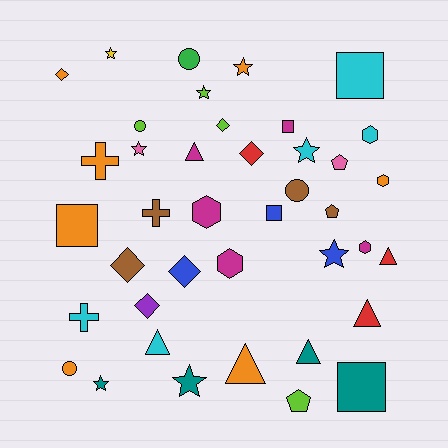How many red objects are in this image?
There are 3 red objects.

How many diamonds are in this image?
There are 6 diamonds.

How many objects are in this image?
There are 40 objects.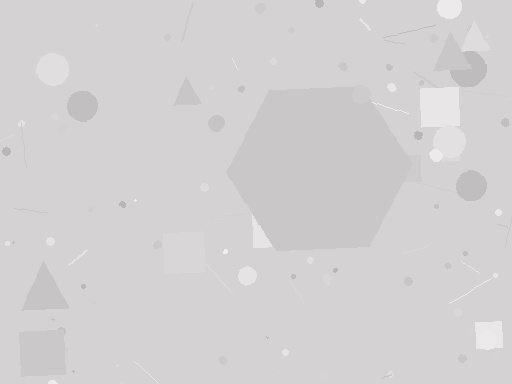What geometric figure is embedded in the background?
A hexagon is embedded in the background.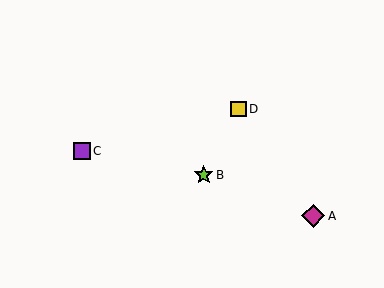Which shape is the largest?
The magenta diamond (labeled A) is the largest.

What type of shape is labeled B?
Shape B is a lime star.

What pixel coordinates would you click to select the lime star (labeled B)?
Click at (204, 175) to select the lime star B.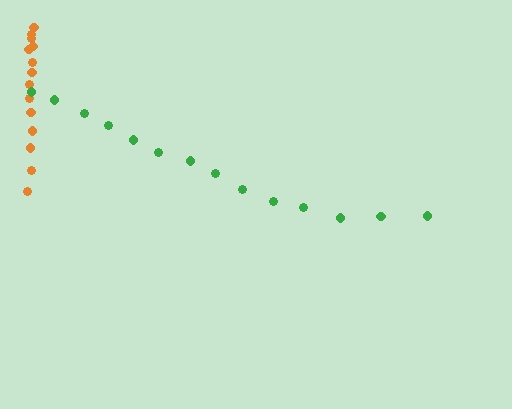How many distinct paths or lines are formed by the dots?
There are 2 distinct paths.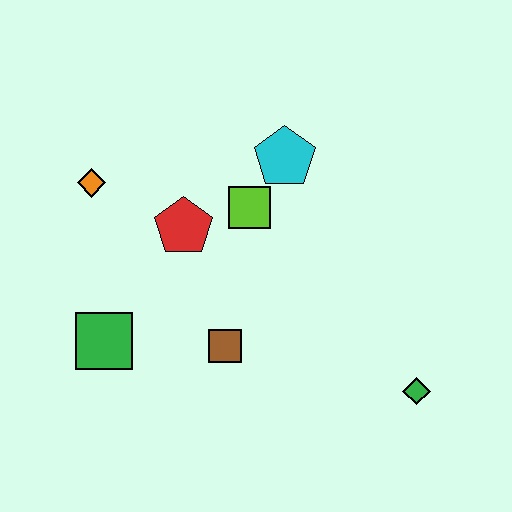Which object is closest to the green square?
The brown square is closest to the green square.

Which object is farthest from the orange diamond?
The green diamond is farthest from the orange diamond.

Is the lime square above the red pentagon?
Yes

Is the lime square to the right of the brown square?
Yes